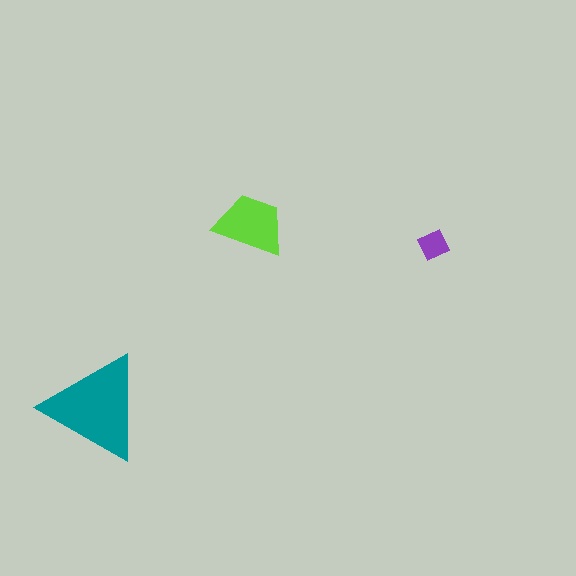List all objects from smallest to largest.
The purple diamond, the lime trapezoid, the teal triangle.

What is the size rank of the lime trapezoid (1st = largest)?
2nd.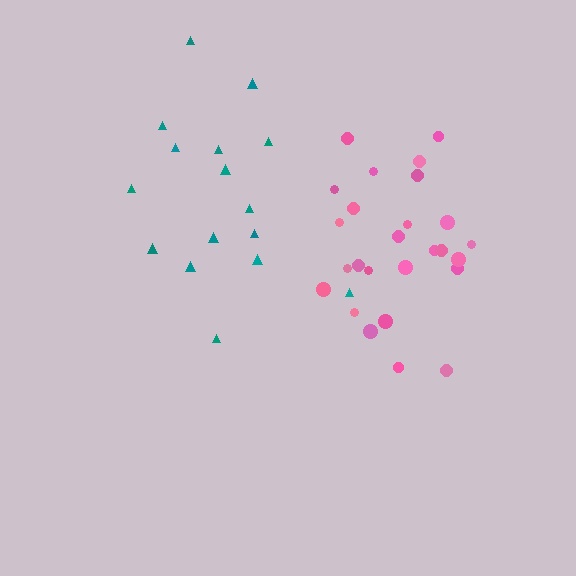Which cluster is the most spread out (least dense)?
Teal.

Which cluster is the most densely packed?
Pink.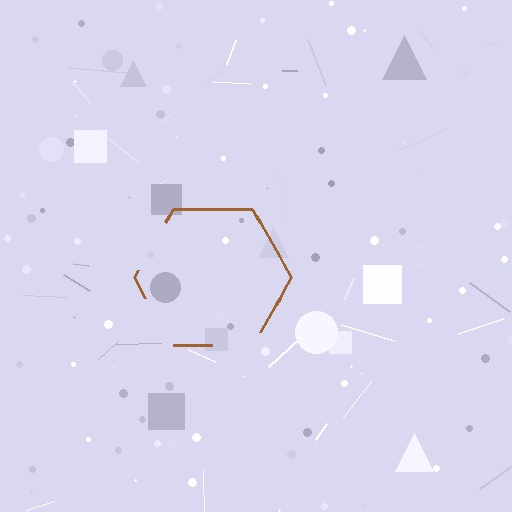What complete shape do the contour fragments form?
The contour fragments form a hexagon.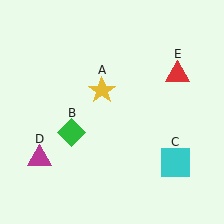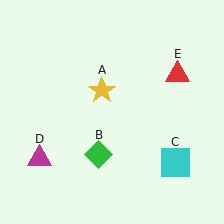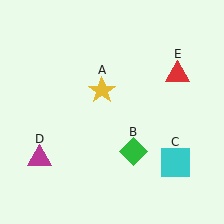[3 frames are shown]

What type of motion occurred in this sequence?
The green diamond (object B) rotated counterclockwise around the center of the scene.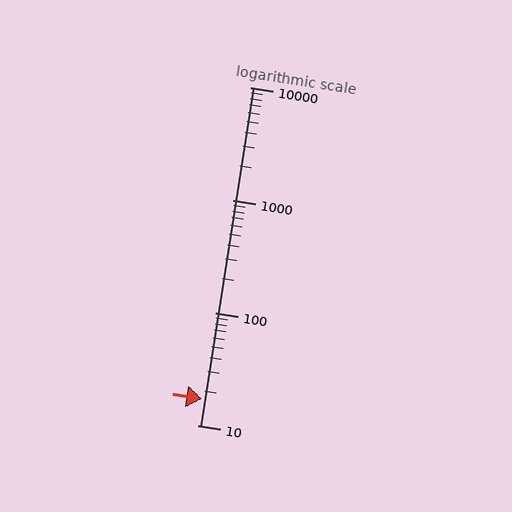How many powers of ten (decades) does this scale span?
The scale spans 3 decades, from 10 to 10000.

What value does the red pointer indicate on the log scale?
The pointer indicates approximately 17.